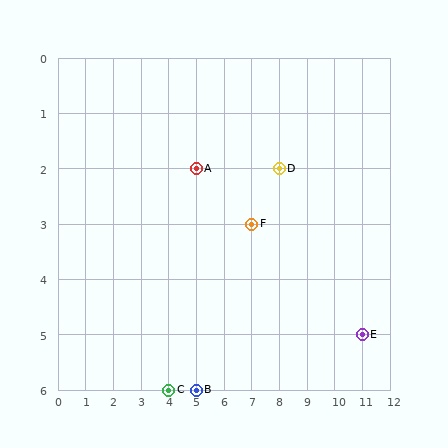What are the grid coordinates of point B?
Point B is at grid coordinates (5, 6).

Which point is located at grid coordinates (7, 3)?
Point F is at (7, 3).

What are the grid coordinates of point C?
Point C is at grid coordinates (4, 6).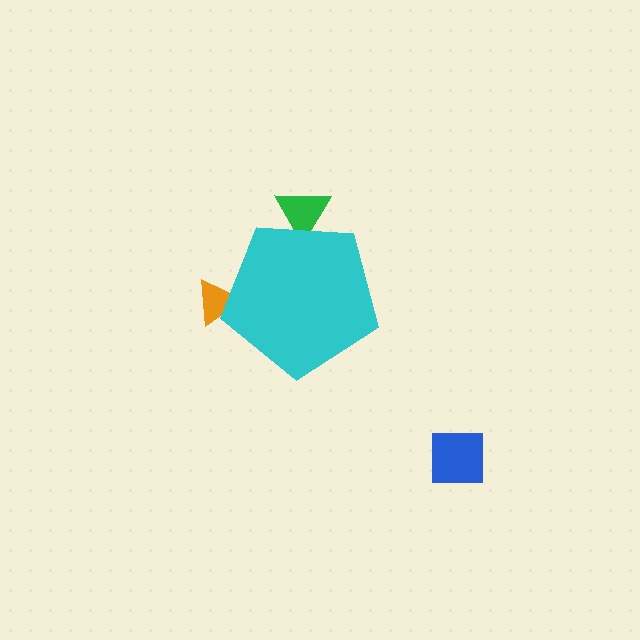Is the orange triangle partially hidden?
Yes, the orange triangle is partially hidden behind the cyan pentagon.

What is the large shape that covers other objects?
A cyan pentagon.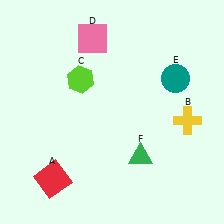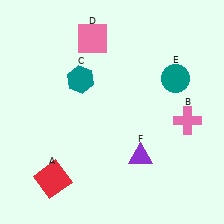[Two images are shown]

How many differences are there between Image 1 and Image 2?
There are 3 differences between the two images.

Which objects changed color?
B changed from yellow to pink. C changed from lime to teal. F changed from green to purple.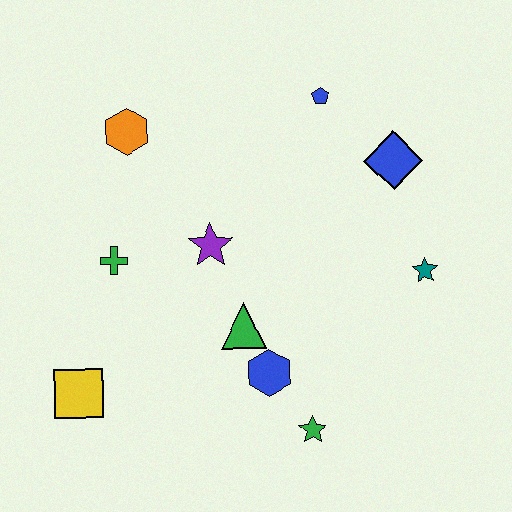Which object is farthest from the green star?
The orange hexagon is farthest from the green star.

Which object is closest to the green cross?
The purple star is closest to the green cross.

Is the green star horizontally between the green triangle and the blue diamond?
Yes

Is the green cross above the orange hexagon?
No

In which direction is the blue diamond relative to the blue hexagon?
The blue diamond is above the blue hexagon.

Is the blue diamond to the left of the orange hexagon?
No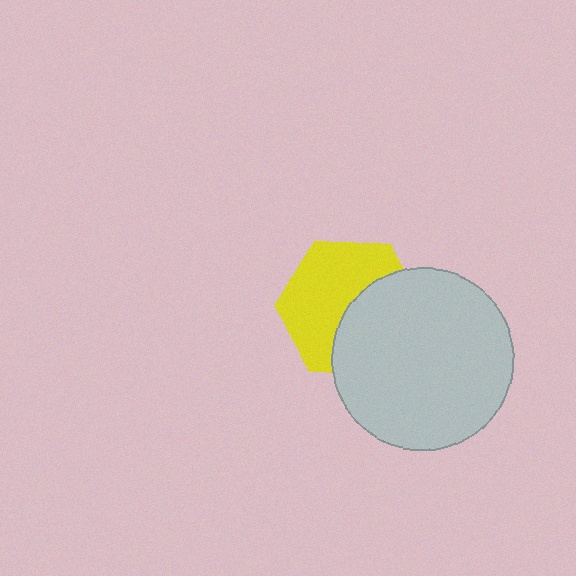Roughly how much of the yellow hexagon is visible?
About half of it is visible (roughly 57%).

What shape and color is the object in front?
The object in front is a light gray circle.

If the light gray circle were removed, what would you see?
You would see the complete yellow hexagon.